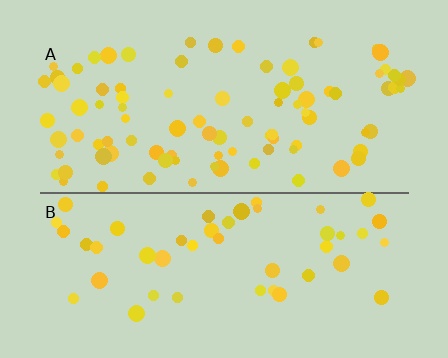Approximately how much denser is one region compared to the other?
Approximately 1.9× — region A over region B.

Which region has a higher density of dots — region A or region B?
A (the top).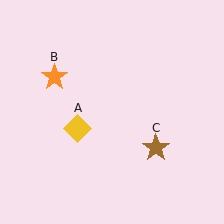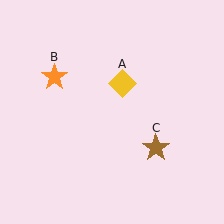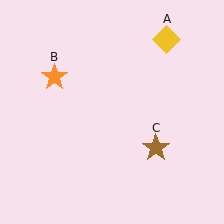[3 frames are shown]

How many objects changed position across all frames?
1 object changed position: yellow diamond (object A).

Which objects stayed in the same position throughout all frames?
Orange star (object B) and brown star (object C) remained stationary.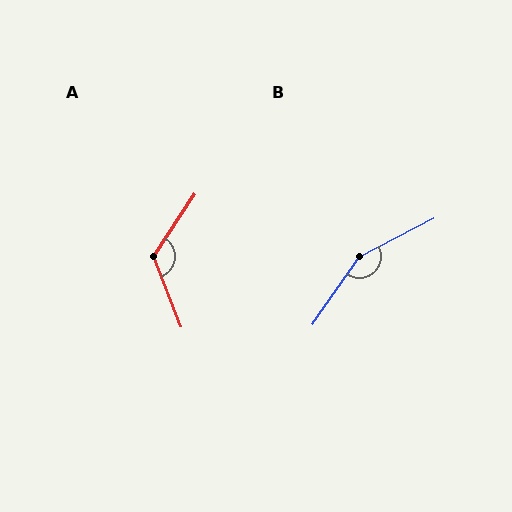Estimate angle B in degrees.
Approximately 152 degrees.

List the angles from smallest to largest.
A (125°), B (152°).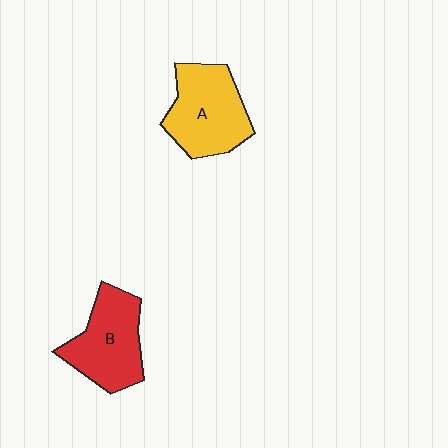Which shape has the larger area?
Shape A (yellow).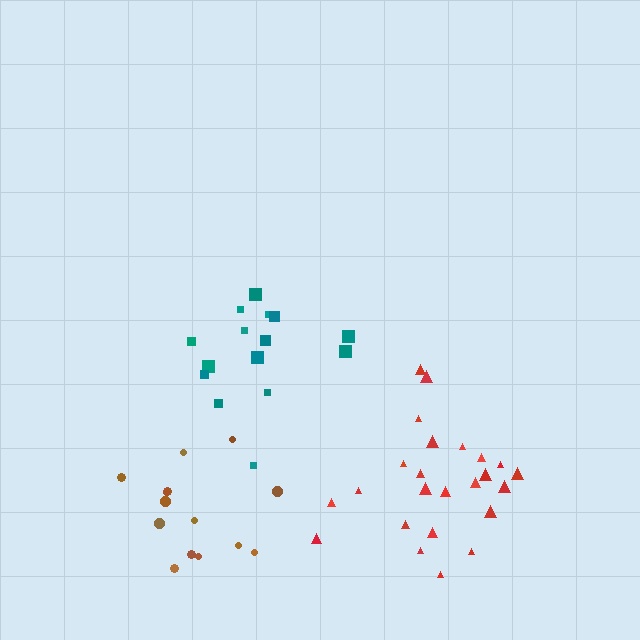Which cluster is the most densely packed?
Brown.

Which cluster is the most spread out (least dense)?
Teal.